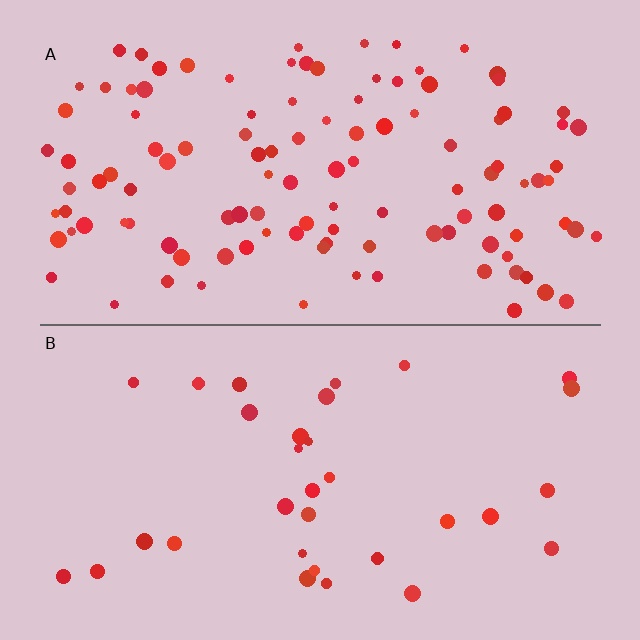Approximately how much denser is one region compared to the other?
Approximately 3.5× — region A over region B.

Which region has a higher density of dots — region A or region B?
A (the top).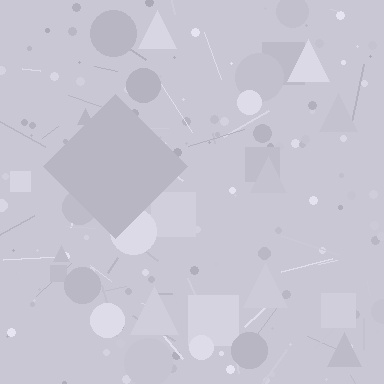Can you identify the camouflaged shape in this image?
The camouflaged shape is a diamond.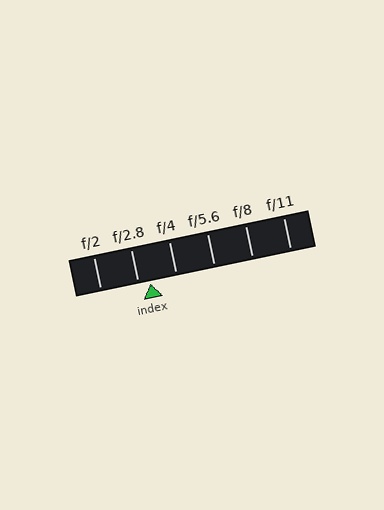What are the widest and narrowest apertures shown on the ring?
The widest aperture shown is f/2 and the narrowest is f/11.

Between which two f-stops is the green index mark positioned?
The index mark is between f/2.8 and f/4.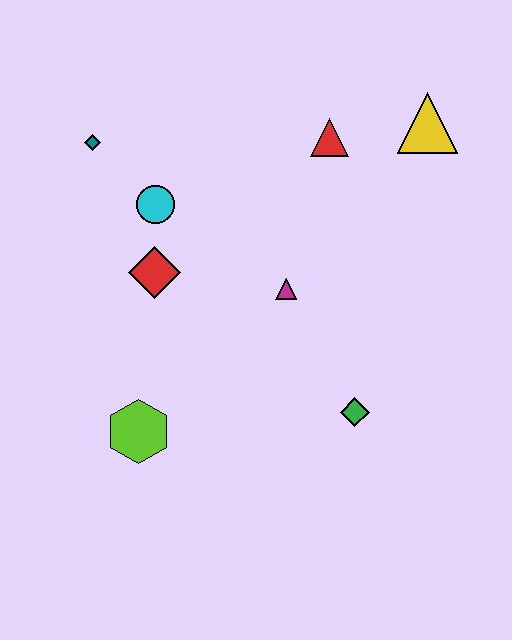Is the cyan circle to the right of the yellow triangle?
No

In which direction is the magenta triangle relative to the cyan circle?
The magenta triangle is to the right of the cyan circle.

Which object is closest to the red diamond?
The cyan circle is closest to the red diamond.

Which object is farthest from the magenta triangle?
The teal diamond is farthest from the magenta triangle.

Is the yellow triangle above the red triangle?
Yes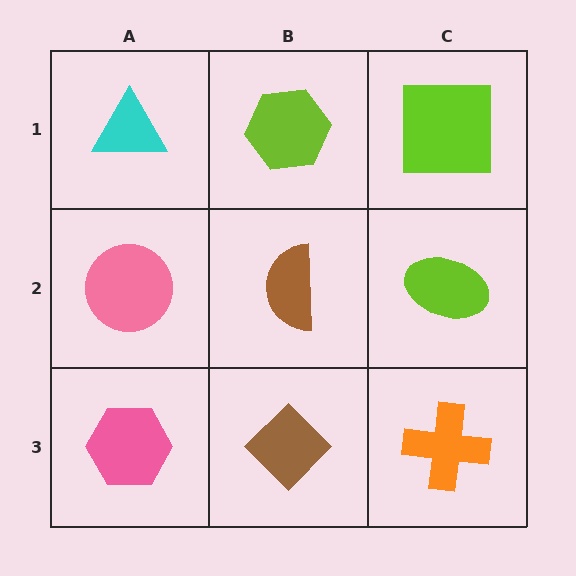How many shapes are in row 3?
3 shapes.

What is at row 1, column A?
A cyan triangle.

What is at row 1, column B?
A lime hexagon.